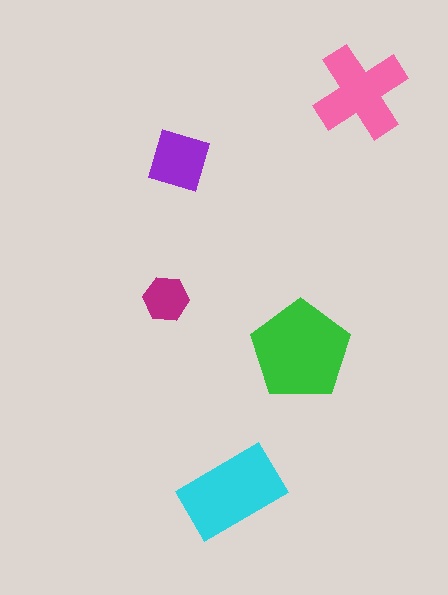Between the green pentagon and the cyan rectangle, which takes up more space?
The green pentagon.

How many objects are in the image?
There are 5 objects in the image.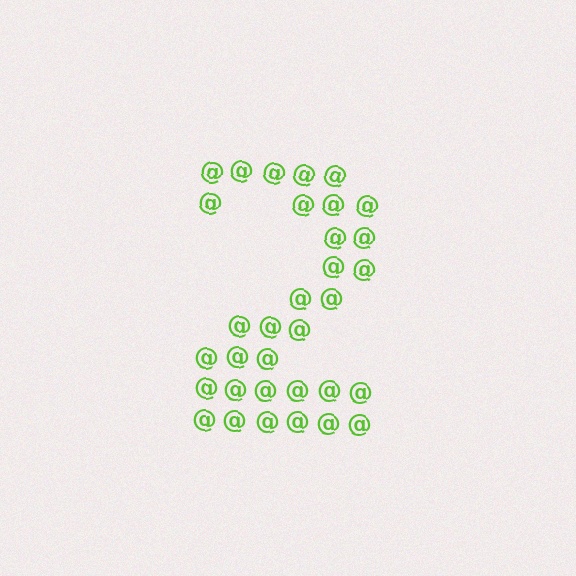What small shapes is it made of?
It is made of small at signs.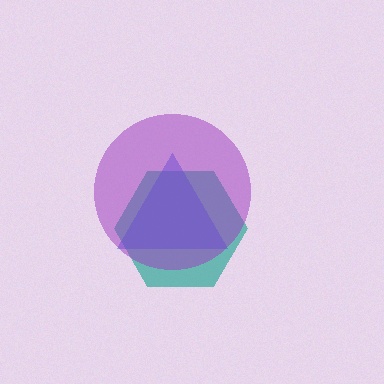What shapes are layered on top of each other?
The layered shapes are: a teal hexagon, a blue triangle, a purple circle.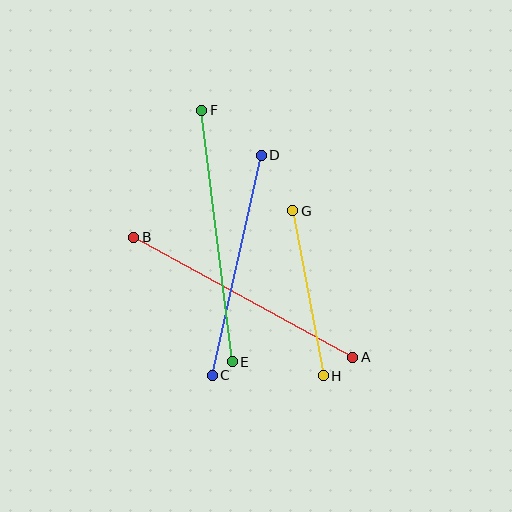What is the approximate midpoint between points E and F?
The midpoint is at approximately (217, 236) pixels.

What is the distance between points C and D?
The distance is approximately 226 pixels.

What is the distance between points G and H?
The distance is approximately 168 pixels.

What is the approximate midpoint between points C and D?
The midpoint is at approximately (237, 265) pixels.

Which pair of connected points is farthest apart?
Points E and F are farthest apart.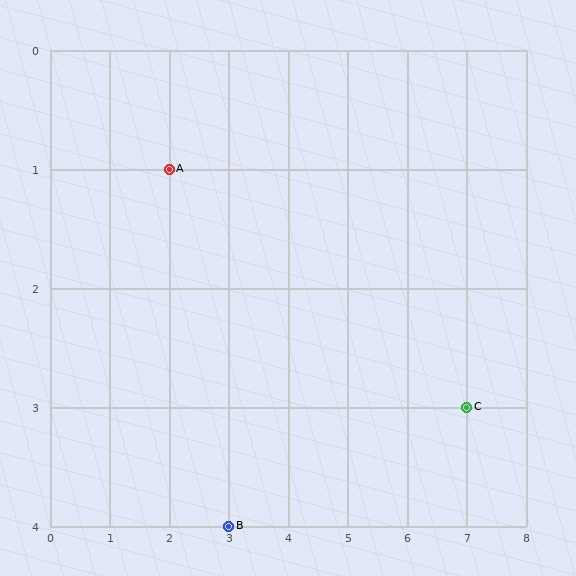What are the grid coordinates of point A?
Point A is at grid coordinates (2, 1).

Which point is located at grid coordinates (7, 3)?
Point C is at (7, 3).